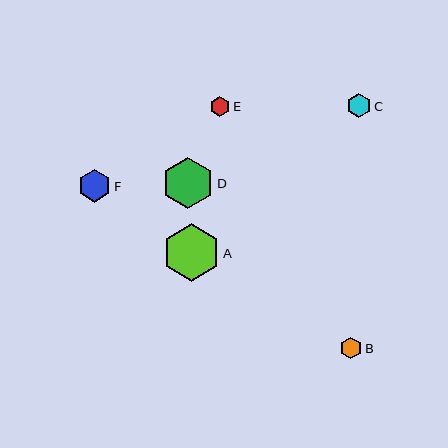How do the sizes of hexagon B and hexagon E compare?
Hexagon B and hexagon E are approximately the same size.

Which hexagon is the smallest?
Hexagon E is the smallest with a size of approximately 20 pixels.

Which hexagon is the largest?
Hexagon A is the largest with a size of approximately 57 pixels.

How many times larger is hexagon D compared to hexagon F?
Hexagon D is approximately 1.6 times the size of hexagon F.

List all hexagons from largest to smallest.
From largest to smallest: A, D, F, C, B, E.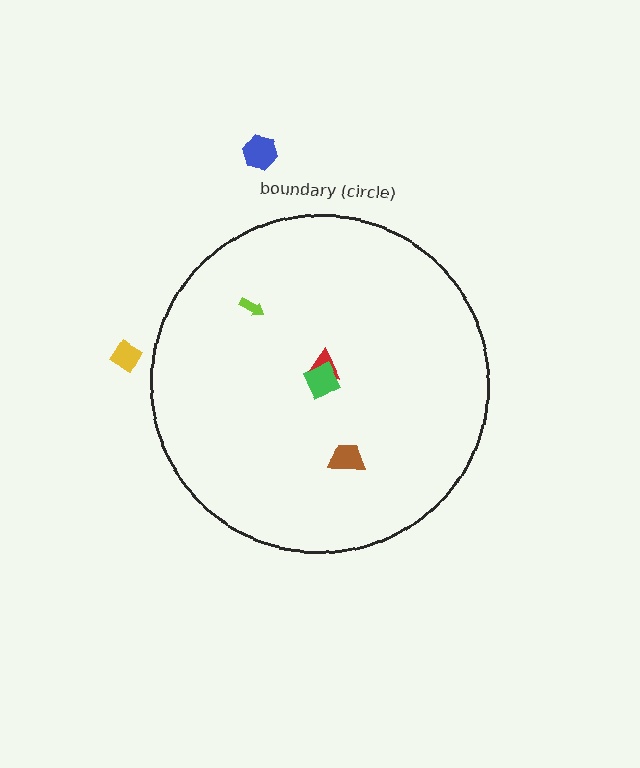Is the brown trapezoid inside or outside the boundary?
Inside.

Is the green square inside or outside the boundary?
Inside.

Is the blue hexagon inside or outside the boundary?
Outside.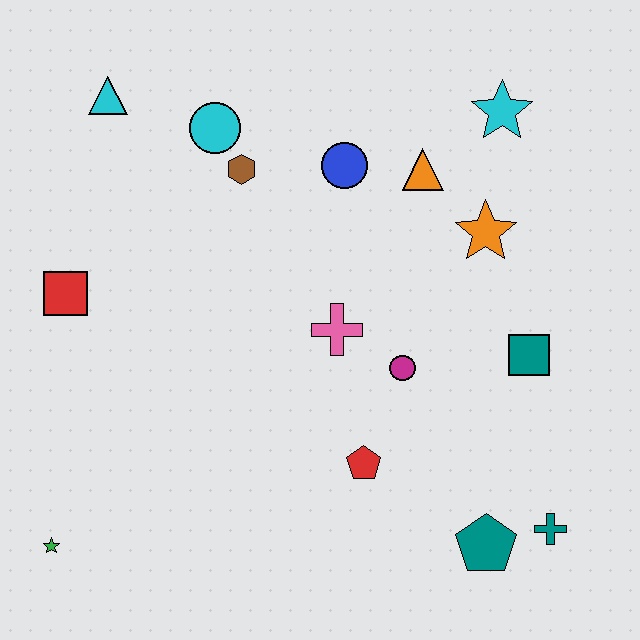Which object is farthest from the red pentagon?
The cyan triangle is farthest from the red pentagon.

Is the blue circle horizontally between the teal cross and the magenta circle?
No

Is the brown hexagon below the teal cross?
No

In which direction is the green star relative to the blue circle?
The green star is below the blue circle.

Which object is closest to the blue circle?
The orange triangle is closest to the blue circle.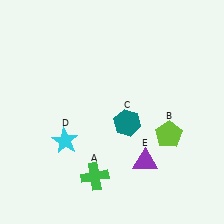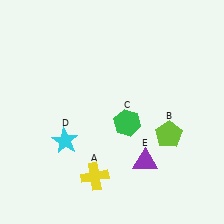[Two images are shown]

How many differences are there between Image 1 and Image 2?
There are 2 differences between the two images.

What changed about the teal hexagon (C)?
In Image 1, C is teal. In Image 2, it changed to green.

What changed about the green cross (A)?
In Image 1, A is green. In Image 2, it changed to yellow.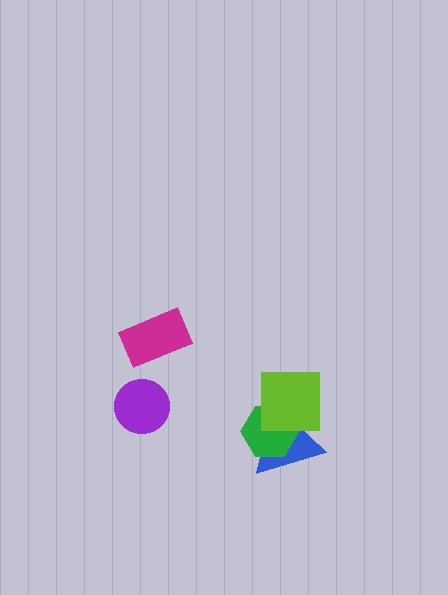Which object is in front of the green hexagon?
The lime square is in front of the green hexagon.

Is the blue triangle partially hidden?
Yes, it is partially covered by another shape.